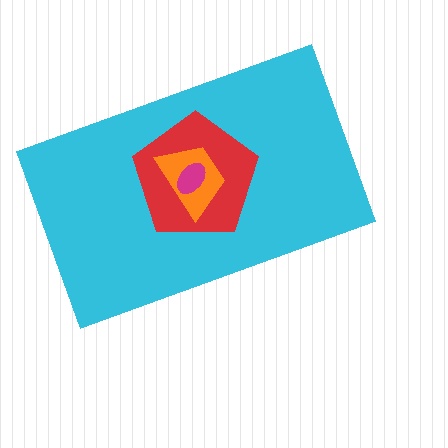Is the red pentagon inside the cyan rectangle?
Yes.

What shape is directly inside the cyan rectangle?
The red pentagon.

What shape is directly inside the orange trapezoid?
The magenta ellipse.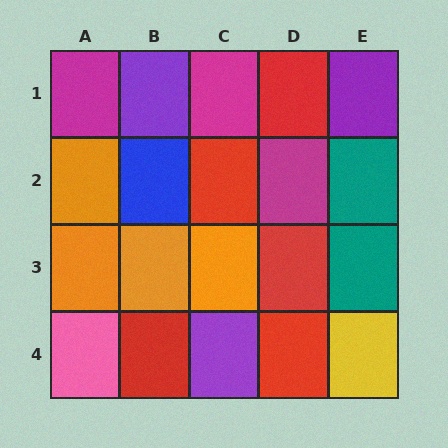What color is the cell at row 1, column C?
Magenta.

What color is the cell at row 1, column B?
Purple.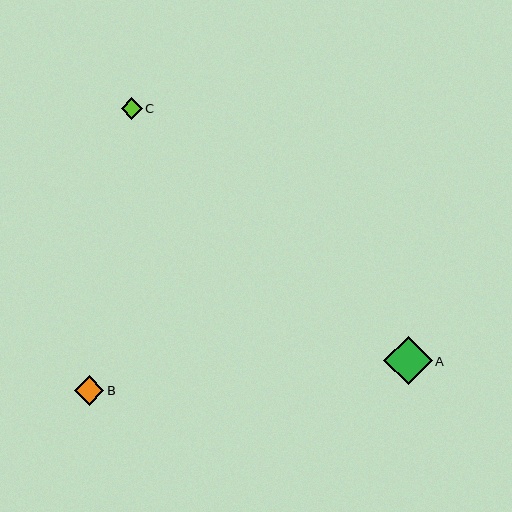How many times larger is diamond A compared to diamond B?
Diamond A is approximately 1.6 times the size of diamond B.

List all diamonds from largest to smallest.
From largest to smallest: A, B, C.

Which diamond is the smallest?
Diamond C is the smallest with a size of approximately 21 pixels.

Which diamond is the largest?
Diamond A is the largest with a size of approximately 48 pixels.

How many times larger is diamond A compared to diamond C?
Diamond A is approximately 2.3 times the size of diamond C.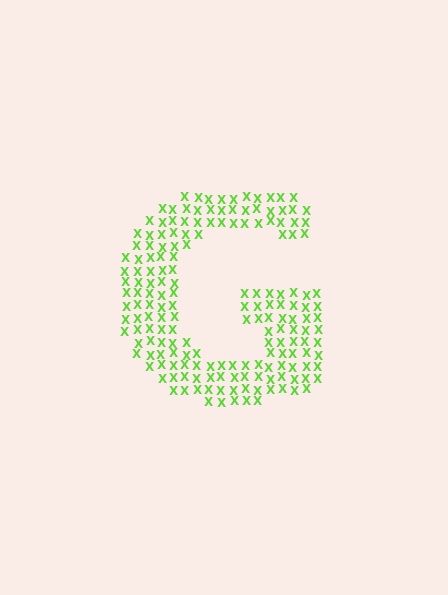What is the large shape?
The large shape is the letter G.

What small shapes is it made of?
It is made of small letter X's.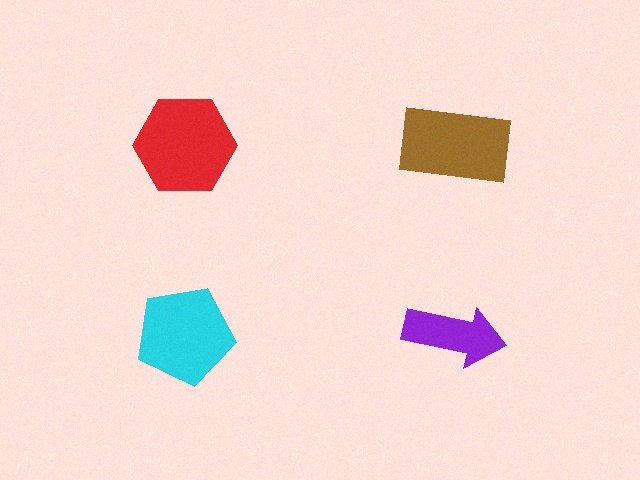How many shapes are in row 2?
2 shapes.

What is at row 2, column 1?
A cyan pentagon.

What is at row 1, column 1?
A red hexagon.